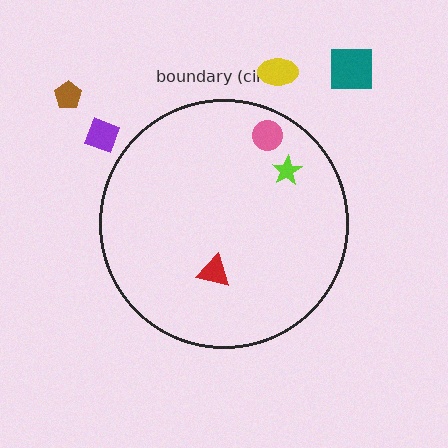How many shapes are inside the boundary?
3 inside, 4 outside.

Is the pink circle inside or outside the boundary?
Inside.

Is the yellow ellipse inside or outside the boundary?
Outside.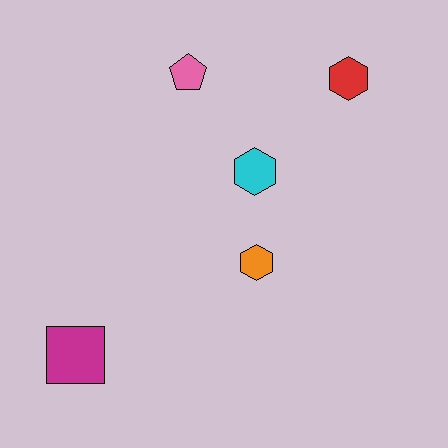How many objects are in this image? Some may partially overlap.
There are 5 objects.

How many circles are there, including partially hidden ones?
There are no circles.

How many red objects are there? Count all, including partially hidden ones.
There is 1 red object.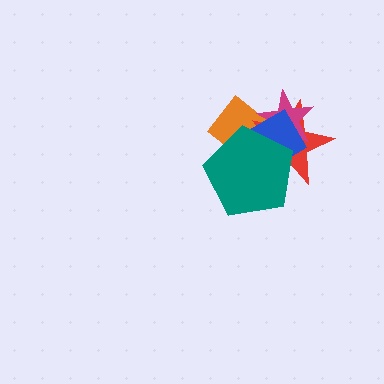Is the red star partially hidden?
Yes, it is partially covered by another shape.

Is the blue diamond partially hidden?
Yes, it is partially covered by another shape.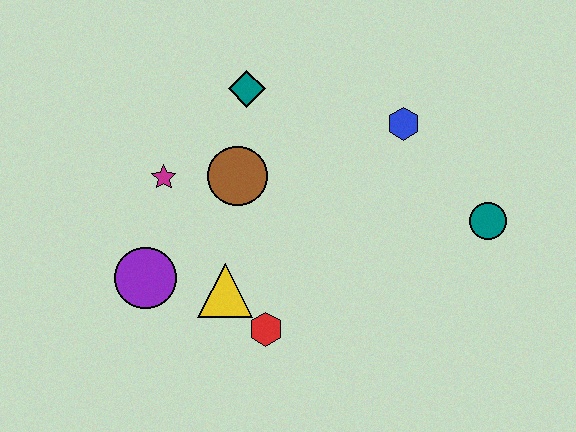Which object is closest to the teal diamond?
The brown circle is closest to the teal diamond.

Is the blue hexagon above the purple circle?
Yes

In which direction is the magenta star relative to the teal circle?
The magenta star is to the left of the teal circle.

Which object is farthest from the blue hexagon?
The purple circle is farthest from the blue hexagon.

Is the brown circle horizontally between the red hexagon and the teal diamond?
No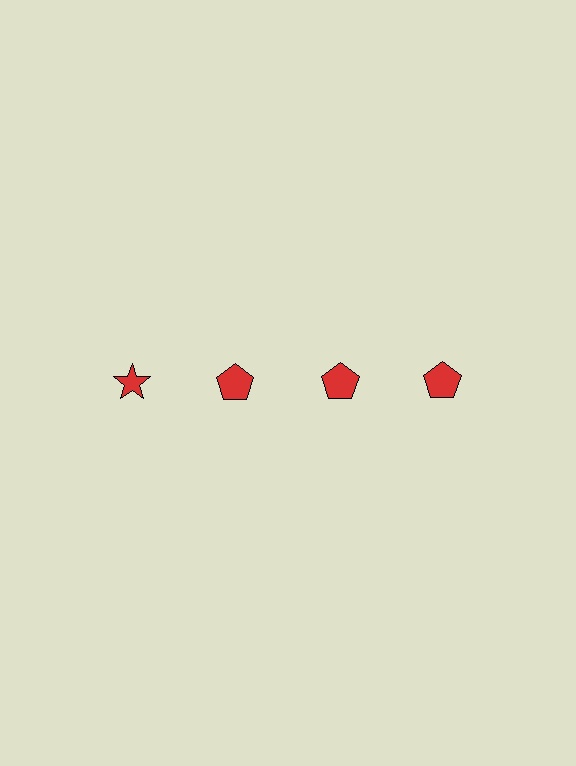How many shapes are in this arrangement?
There are 4 shapes arranged in a grid pattern.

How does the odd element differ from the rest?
It has a different shape: star instead of pentagon.